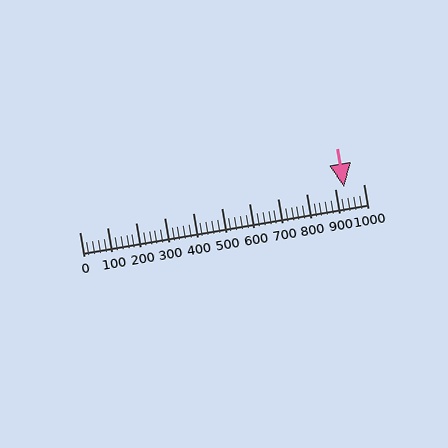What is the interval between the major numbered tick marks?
The major tick marks are spaced 100 units apart.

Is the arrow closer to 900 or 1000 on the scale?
The arrow is closer to 900.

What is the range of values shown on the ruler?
The ruler shows values from 0 to 1000.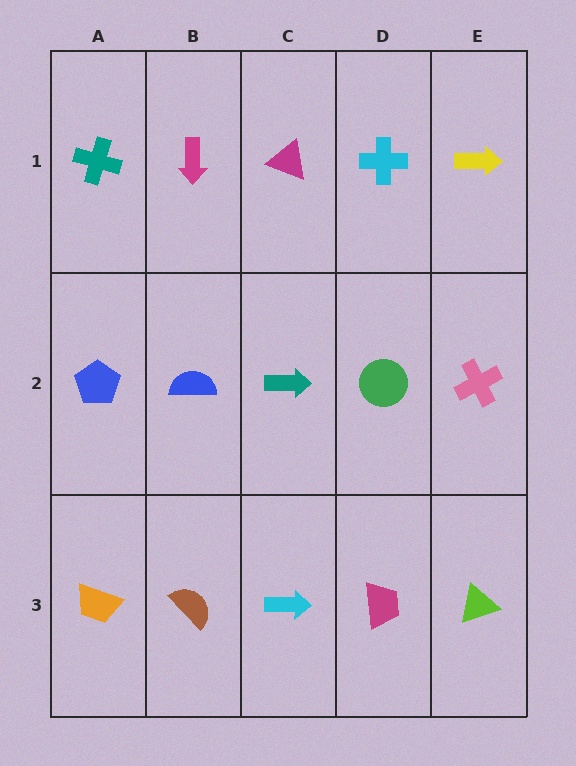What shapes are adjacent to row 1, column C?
A teal arrow (row 2, column C), a magenta arrow (row 1, column B), a cyan cross (row 1, column D).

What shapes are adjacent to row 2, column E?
A yellow arrow (row 1, column E), a lime triangle (row 3, column E), a green circle (row 2, column D).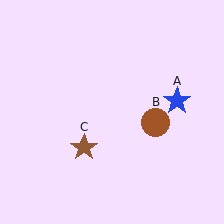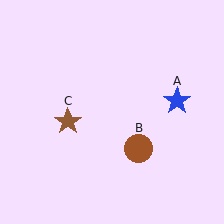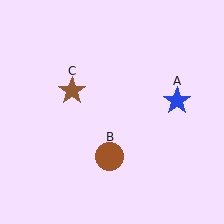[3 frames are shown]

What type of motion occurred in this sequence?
The brown circle (object B), brown star (object C) rotated clockwise around the center of the scene.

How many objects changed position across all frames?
2 objects changed position: brown circle (object B), brown star (object C).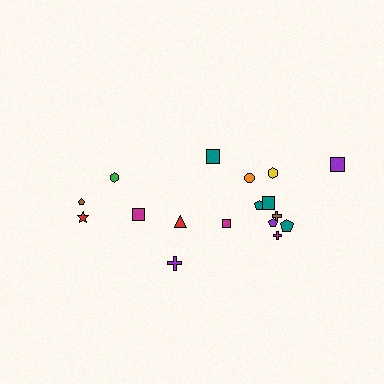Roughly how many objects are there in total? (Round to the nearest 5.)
Roughly 15 objects in total.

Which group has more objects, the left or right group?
The right group.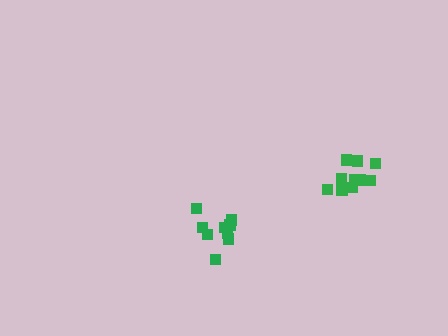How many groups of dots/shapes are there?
There are 2 groups.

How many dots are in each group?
Group 1: 10 dots, Group 2: 9 dots (19 total).